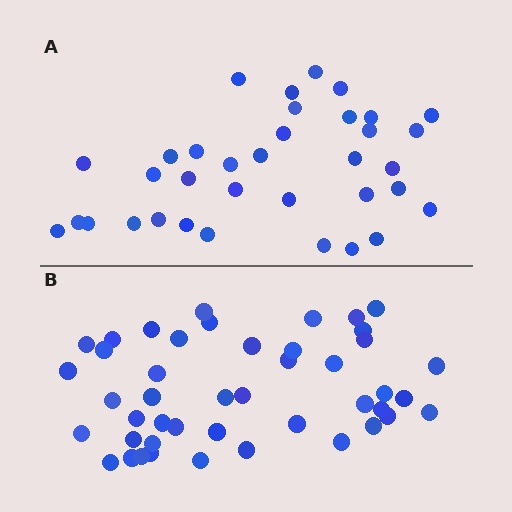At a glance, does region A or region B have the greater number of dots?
Region B (the bottom region) has more dots.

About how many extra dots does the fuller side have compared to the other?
Region B has roughly 10 or so more dots than region A.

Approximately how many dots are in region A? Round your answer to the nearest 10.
About 40 dots. (The exact count is 35, which rounds to 40.)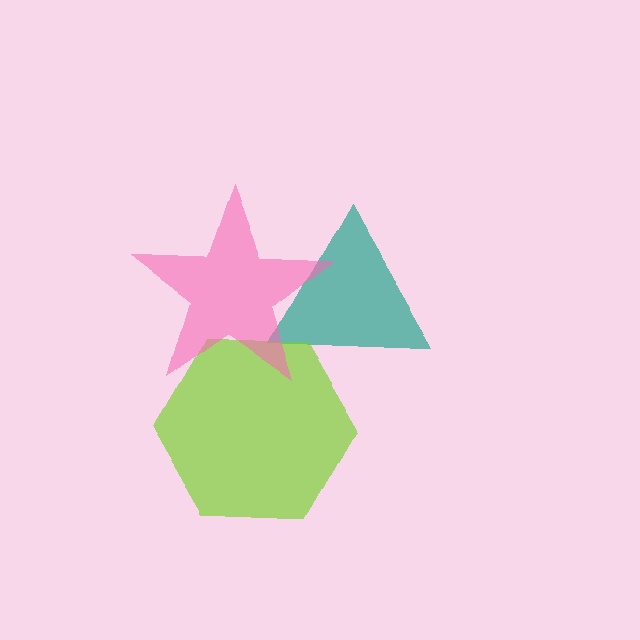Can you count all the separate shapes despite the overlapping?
Yes, there are 3 separate shapes.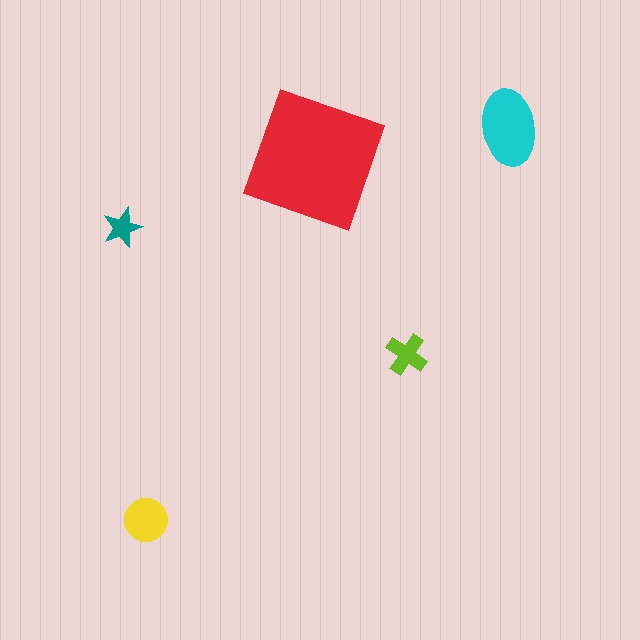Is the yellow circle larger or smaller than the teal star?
Larger.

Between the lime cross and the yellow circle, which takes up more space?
The yellow circle.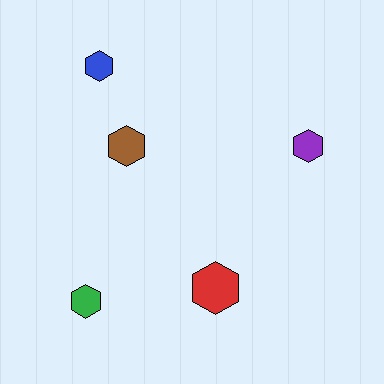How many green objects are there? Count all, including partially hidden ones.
There is 1 green object.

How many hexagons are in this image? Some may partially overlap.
There are 5 hexagons.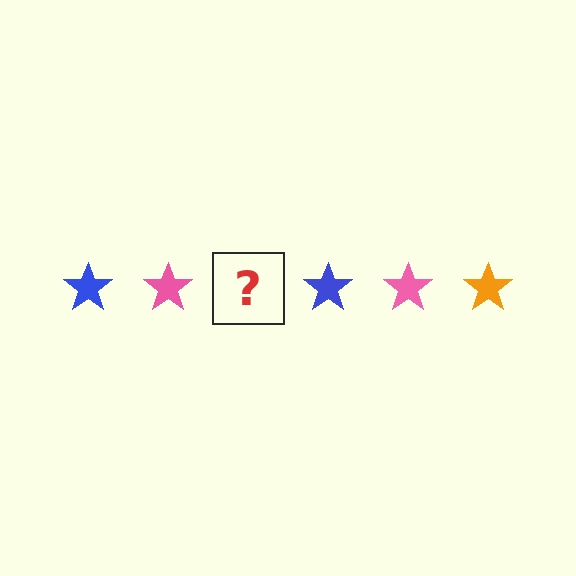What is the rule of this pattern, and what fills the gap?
The rule is that the pattern cycles through blue, pink, orange stars. The gap should be filled with an orange star.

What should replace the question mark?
The question mark should be replaced with an orange star.